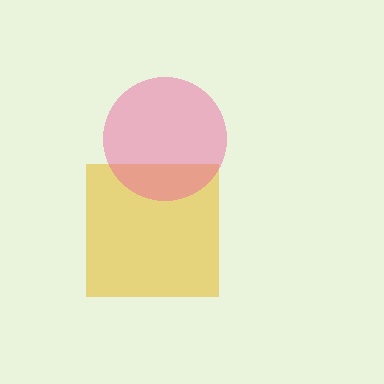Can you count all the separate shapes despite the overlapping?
Yes, there are 2 separate shapes.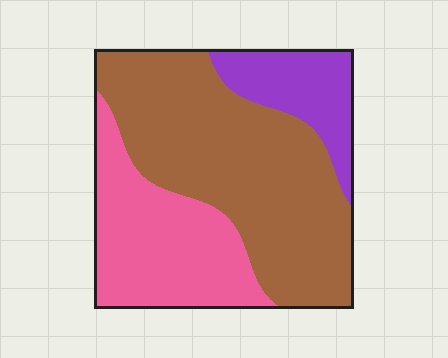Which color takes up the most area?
Brown, at roughly 55%.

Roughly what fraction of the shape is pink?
Pink takes up about one third (1/3) of the shape.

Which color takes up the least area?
Purple, at roughly 15%.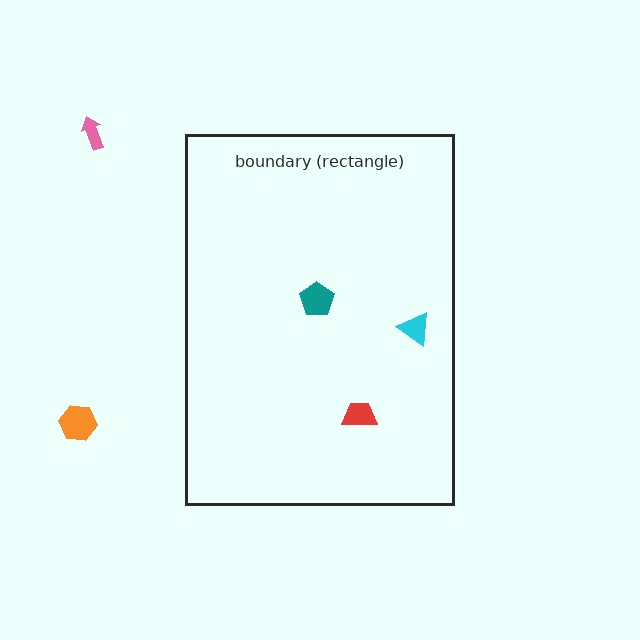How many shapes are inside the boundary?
3 inside, 2 outside.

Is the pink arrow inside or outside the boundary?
Outside.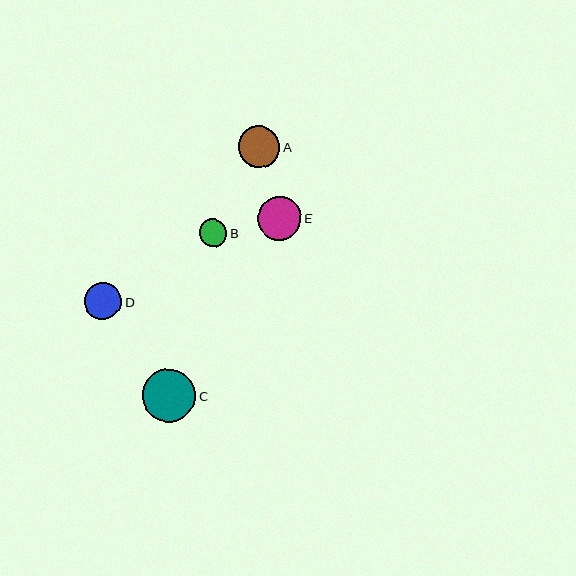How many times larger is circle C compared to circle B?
Circle C is approximately 1.9 times the size of circle B.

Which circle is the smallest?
Circle B is the smallest with a size of approximately 28 pixels.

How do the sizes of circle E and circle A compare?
Circle E and circle A are approximately the same size.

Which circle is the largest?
Circle C is the largest with a size of approximately 53 pixels.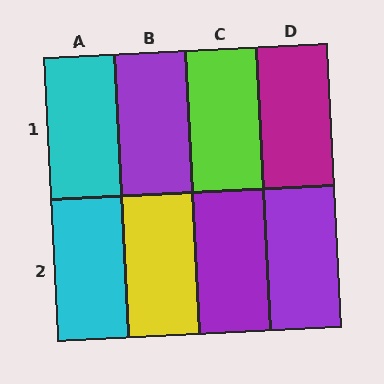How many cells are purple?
3 cells are purple.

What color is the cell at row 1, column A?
Cyan.